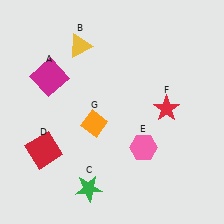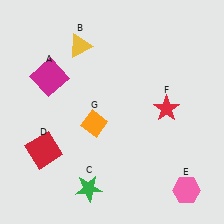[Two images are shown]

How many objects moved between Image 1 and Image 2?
1 object moved between the two images.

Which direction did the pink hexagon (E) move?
The pink hexagon (E) moved right.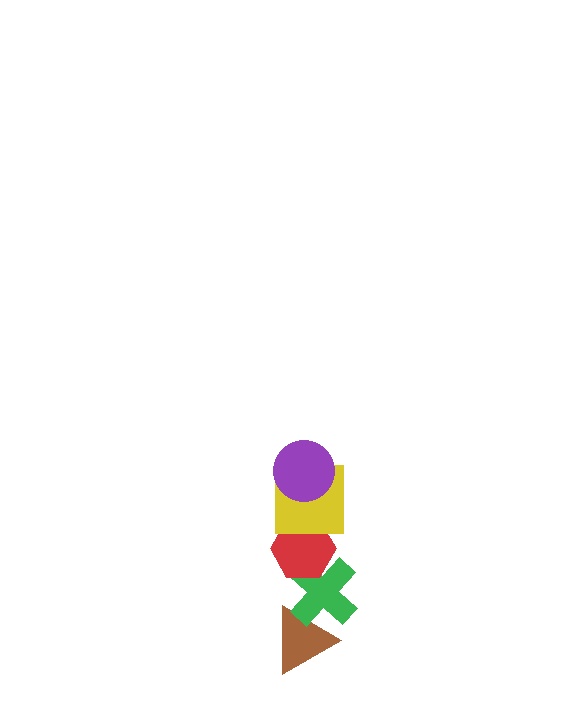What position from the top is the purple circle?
The purple circle is 1st from the top.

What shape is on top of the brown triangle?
The green cross is on top of the brown triangle.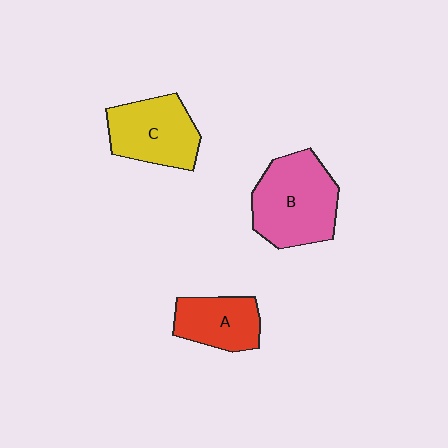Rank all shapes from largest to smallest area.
From largest to smallest: B (pink), C (yellow), A (red).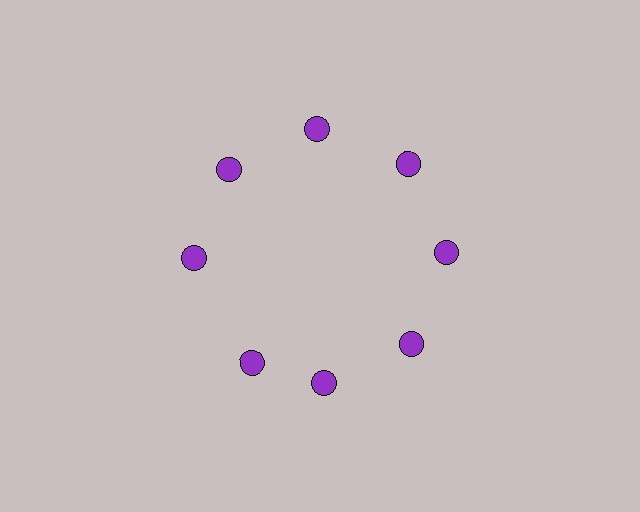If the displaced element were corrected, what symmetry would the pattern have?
It would have 8-fold rotational symmetry — the pattern would map onto itself every 45 degrees.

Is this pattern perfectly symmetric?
No. The 8 purple circles are arranged in a ring, but one element near the 8 o'clock position is rotated out of alignment along the ring, breaking the 8-fold rotational symmetry.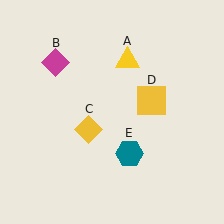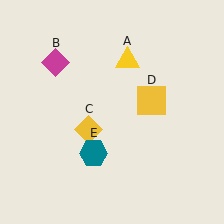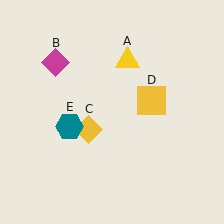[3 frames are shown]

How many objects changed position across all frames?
1 object changed position: teal hexagon (object E).